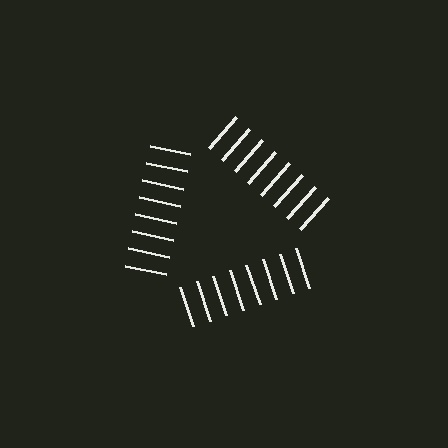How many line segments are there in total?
24 — 8 along each of the 3 edges.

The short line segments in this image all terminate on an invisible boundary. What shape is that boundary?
An illusory triangle — the line segments terminate on its edges but no continuous stroke is drawn.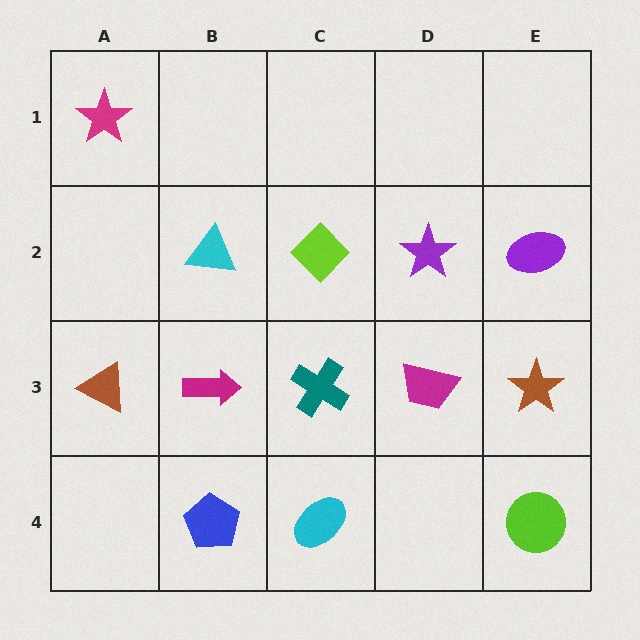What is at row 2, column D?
A purple star.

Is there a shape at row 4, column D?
No, that cell is empty.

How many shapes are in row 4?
3 shapes.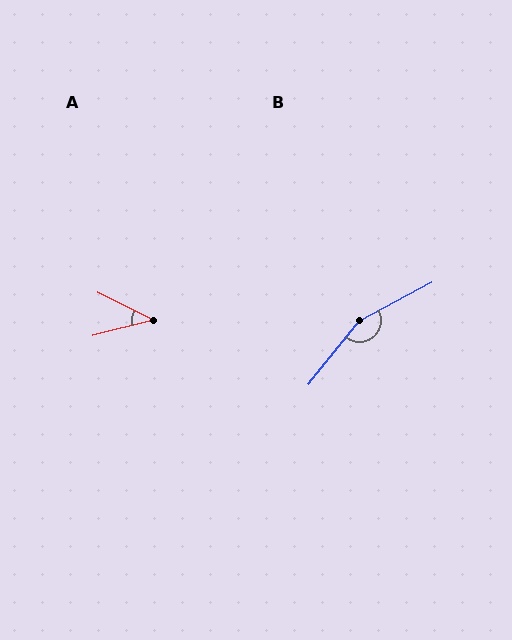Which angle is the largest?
B, at approximately 157 degrees.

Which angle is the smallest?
A, at approximately 40 degrees.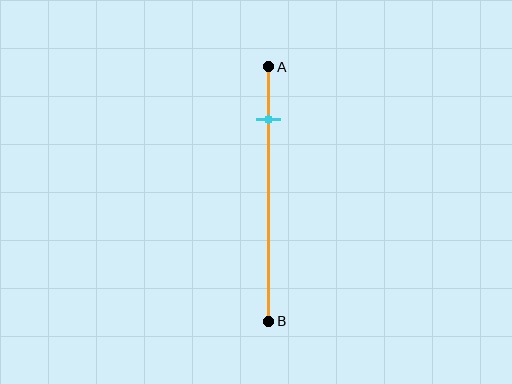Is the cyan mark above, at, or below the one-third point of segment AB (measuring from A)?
The cyan mark is above the one-third point of segment AB.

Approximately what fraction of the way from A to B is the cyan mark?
The cyan mark is approximately 20% of the way from A to B.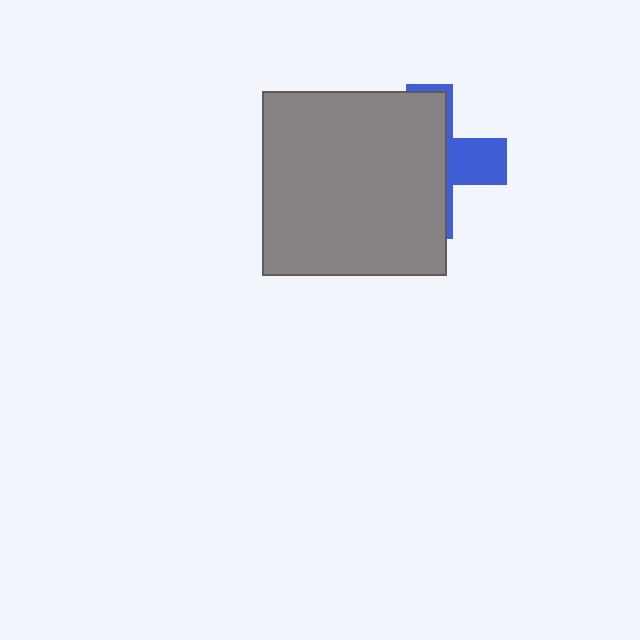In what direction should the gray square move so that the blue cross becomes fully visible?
The gray square should move left. That is the shortest direction to clear the overlap and leave the blue cross fully visible.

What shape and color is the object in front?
The object in front is a gray square.